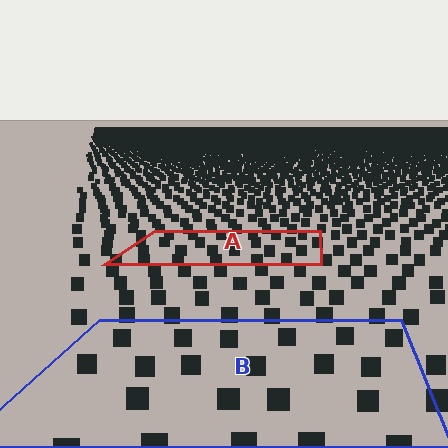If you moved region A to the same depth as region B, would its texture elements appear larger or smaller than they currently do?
They would appear larger. At a closer depth, the same texture elements are projected at a bigger on-screen size.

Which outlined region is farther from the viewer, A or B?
Region A is farther from the viewer — the texture elements inside it appear smaller and more densely packed.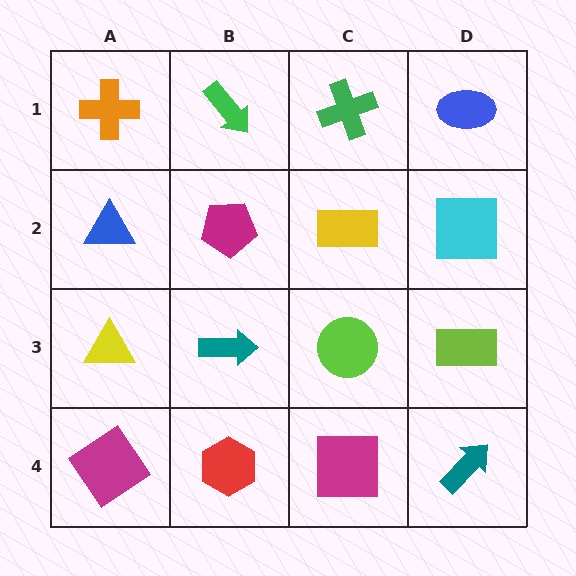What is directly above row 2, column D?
A blue ellipse.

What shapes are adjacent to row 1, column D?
A cyan square (row 2, column D), a green cross (row 1, column C).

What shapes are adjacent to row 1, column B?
A magenta pentagon (row 2, column B), an orange cross (row 1, column A), a green cross (row 1, column C).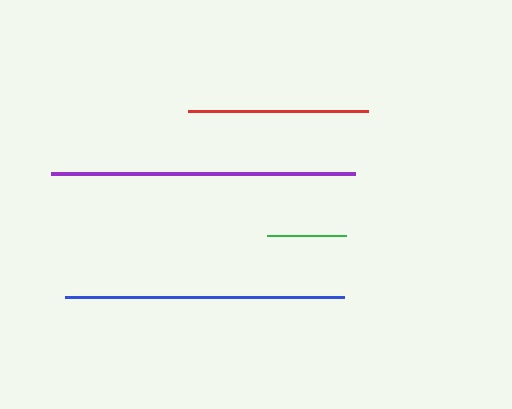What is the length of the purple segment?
The purple segment is approximately 304 pixels long.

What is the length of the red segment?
The red segment is approximately 181 pixels long.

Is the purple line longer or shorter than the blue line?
The purple line is longer than the blue line.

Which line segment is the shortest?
The green line is the shortest at approximately 80 pixels.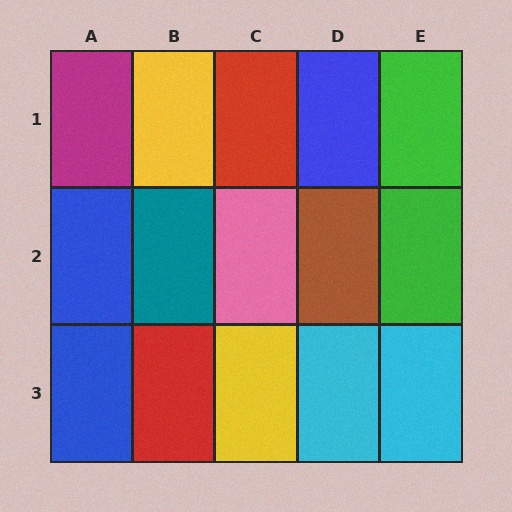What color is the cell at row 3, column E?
Cyan.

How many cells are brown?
1 cell is brown.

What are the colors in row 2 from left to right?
Blue, teal, pink, brown, green.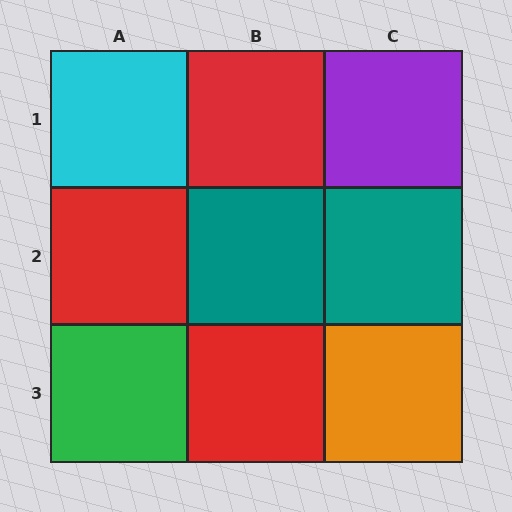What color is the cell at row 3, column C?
Orange.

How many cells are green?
1 cell is green.